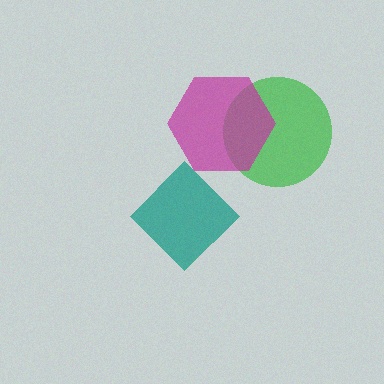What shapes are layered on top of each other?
The layered shapes are: a green circle, a magenta hexagon, a teal diamond.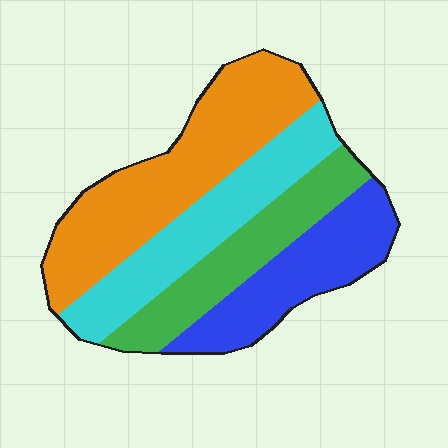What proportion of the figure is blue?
Blue covers around 20% of the figure.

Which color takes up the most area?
Orange, at roughly 35%.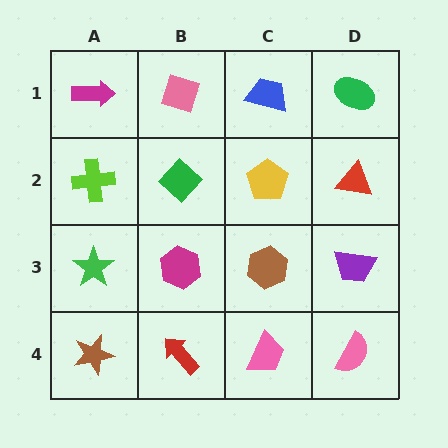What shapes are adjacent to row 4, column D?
A purple trapezoid (row 3, column D), a pink trapezoid (row 4, column C).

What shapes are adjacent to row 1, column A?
A lime cross (row 2, column A), a pink diamond (row 1, column B).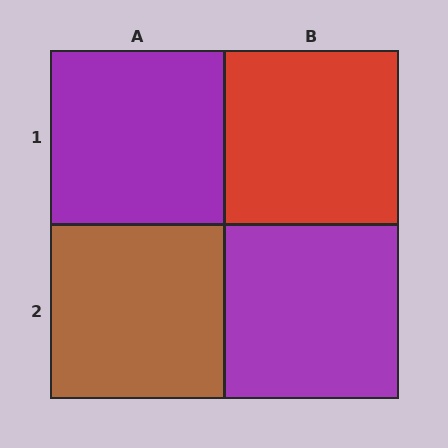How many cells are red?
1 cell is red.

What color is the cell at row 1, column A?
Purple.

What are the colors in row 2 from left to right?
Brown, purple.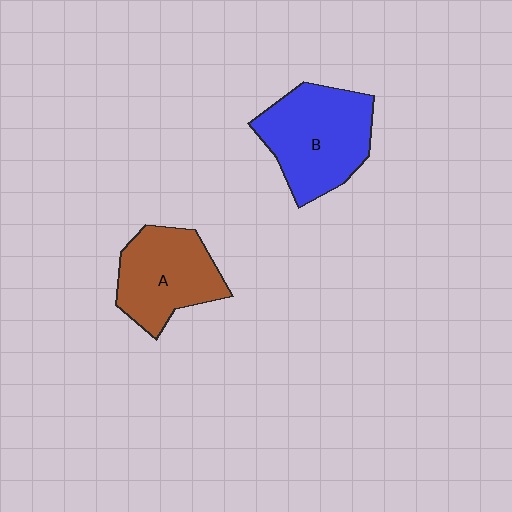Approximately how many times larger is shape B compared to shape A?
Approximately 1.2 times.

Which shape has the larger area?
Shape B (blue).